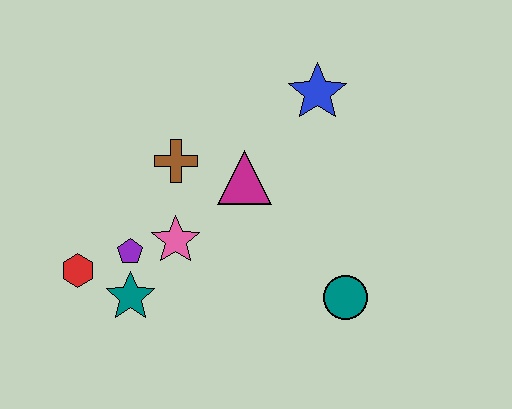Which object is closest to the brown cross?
The magenta triangle is closest to the brown cross.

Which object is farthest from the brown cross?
The teal circle is farthest from the brown cross.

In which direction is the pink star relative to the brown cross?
The pink star is below the brown cross.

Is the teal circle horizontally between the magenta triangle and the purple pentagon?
No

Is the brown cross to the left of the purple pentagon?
No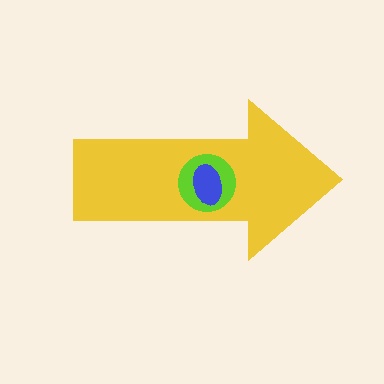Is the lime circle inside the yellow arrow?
Yes.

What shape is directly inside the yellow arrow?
The lime circle.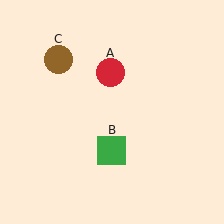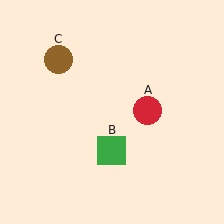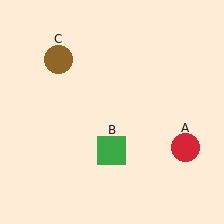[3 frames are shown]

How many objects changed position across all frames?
1 object changed position: red circle (object A).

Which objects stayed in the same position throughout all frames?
Green square (object B) and brown circle (object C) remained stationary.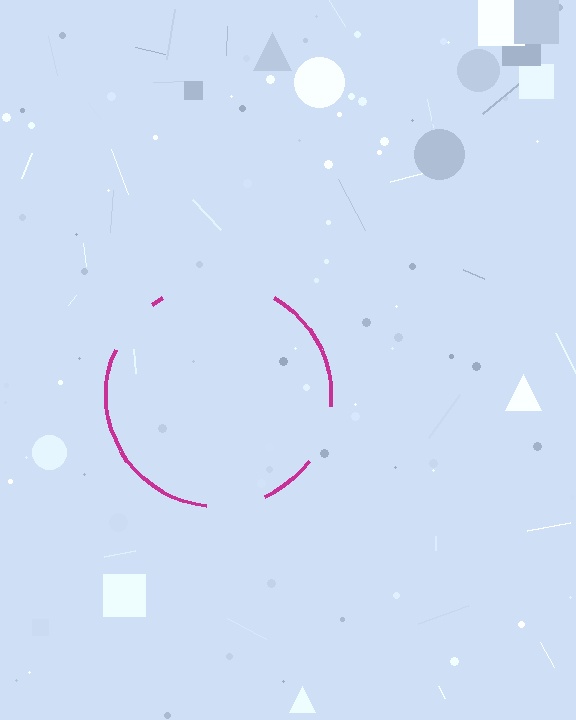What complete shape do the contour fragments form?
The contour fragments form a circle.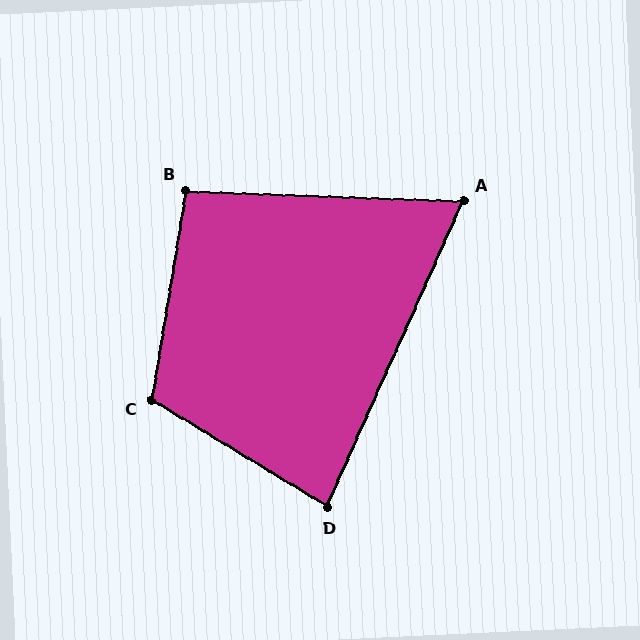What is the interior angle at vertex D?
Approximately 83 degrees (acute).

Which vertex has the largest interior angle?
C, at approximately 112 degrees.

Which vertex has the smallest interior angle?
A, at approximately 68 degrees.